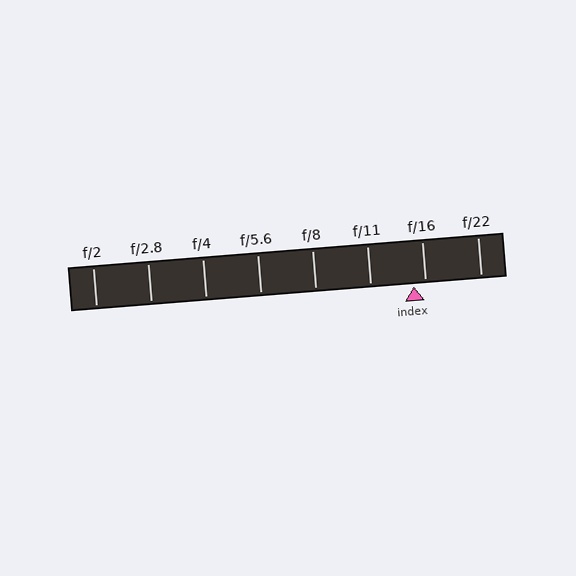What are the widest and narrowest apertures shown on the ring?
The widest aperture shown is f/2 and the narrowest is f/22.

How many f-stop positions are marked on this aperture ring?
There are 8 f-stop positions marked.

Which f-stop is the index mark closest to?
The index mark is closest to f/16.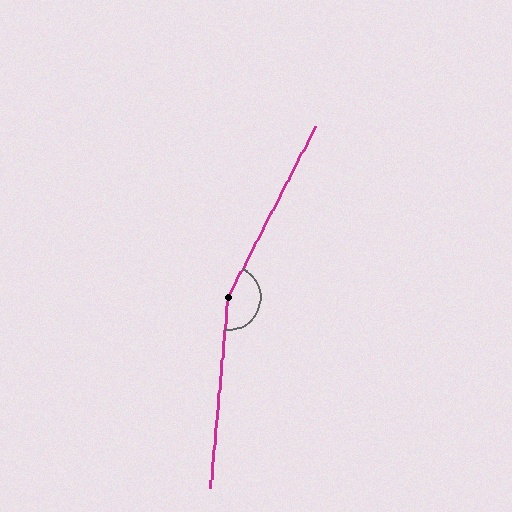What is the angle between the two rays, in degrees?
Approximately 158 degrees.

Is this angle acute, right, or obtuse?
It is obtuse.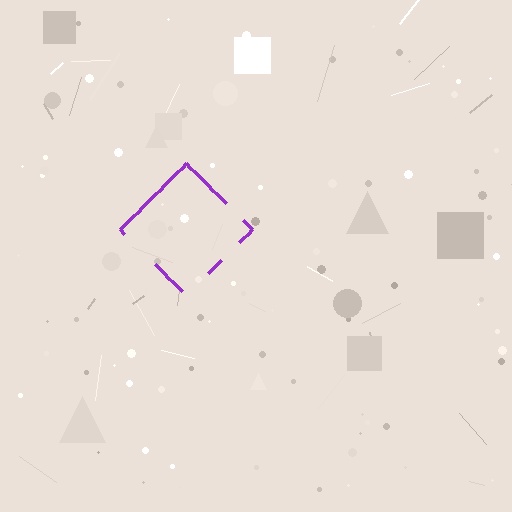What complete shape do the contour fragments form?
The contour fragments form a diamond.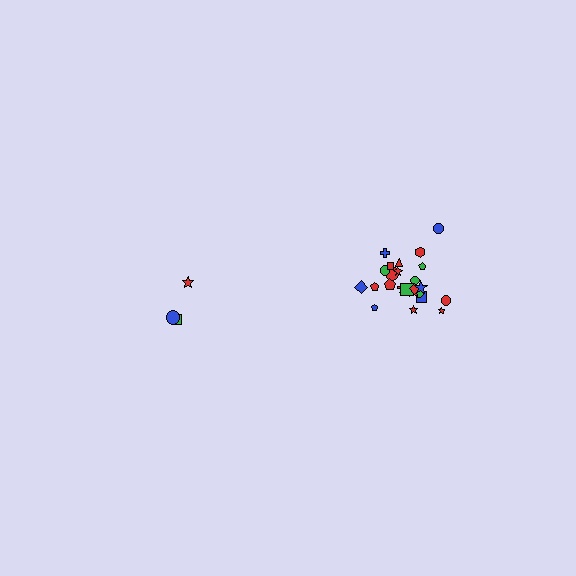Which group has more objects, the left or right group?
The right group.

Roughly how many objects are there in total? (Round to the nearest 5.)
Roughly 30 objects in total.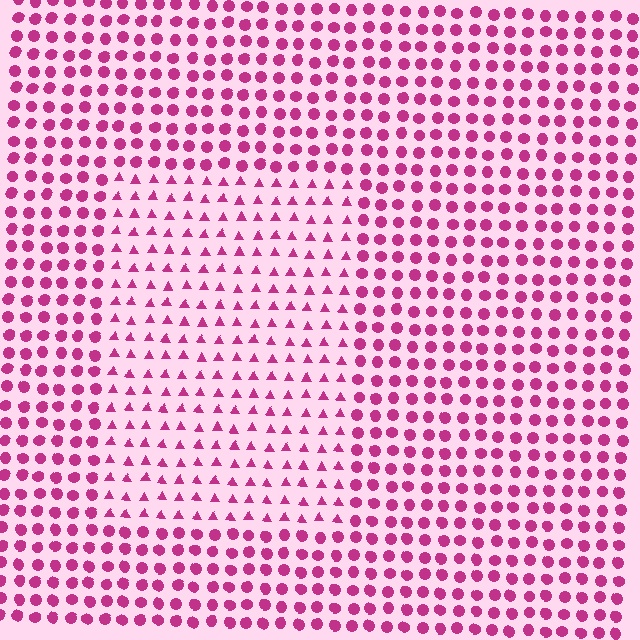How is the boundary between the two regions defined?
The boundary is defined by a change in element shape: triangles inside vs. circles outside. All elements share the same color and spacing.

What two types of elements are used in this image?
The image uses triangles inside the rectangle region and circles outside it.